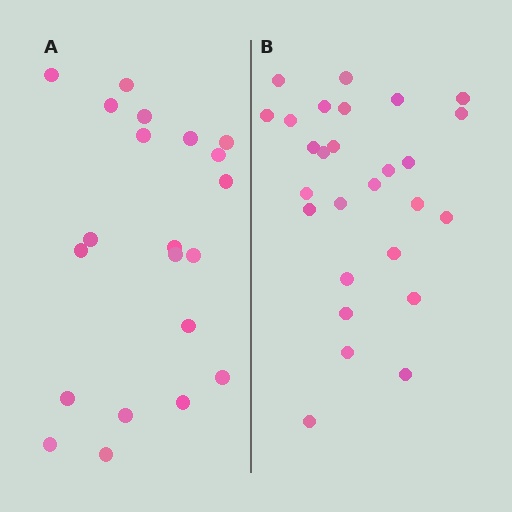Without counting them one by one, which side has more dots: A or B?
Region B (the right region) has more dots.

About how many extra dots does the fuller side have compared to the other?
Region B has about 6 more dots than region A.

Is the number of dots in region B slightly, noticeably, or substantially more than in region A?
Region B has noticeably more, but not dramatically so. The ratio is roughly 1.3 to 1.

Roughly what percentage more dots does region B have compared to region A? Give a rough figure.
About 30% more.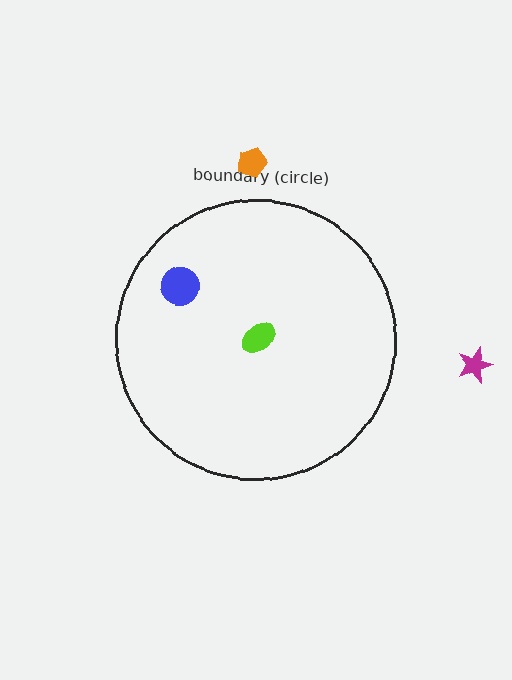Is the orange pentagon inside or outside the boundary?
Outside.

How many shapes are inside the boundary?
2 inside, 2 outside.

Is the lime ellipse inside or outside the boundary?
Inside.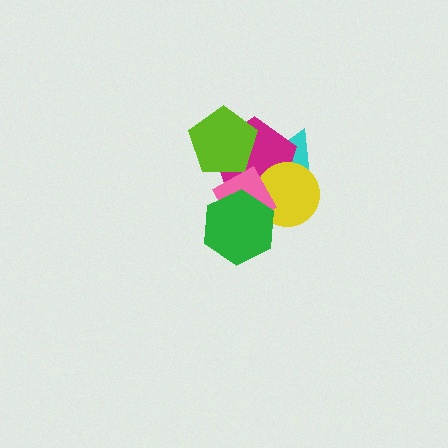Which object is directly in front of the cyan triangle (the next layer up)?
The magenta pentagon is directly in front of the cyan triangle.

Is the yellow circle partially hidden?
Yes, it is partially covered by another shape.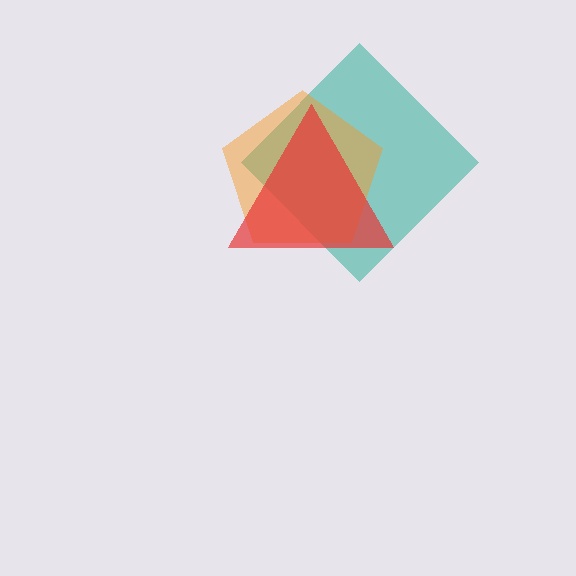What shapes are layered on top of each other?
The layered shapes are: a teal diamond, an orange pentagon, a red triangle.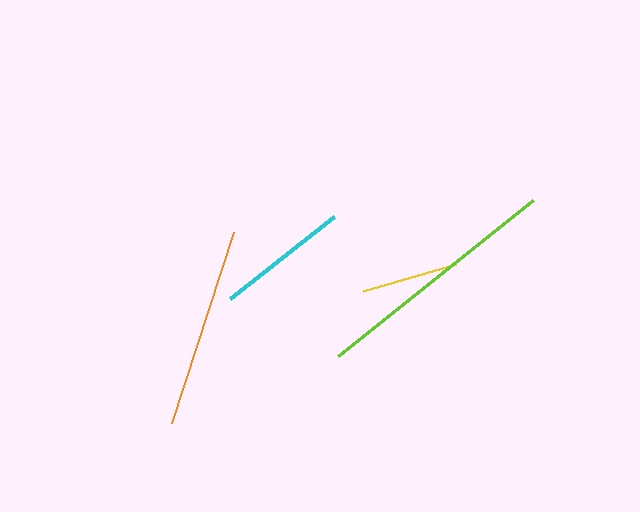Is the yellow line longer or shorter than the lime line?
The lime line is longer than the yellow line.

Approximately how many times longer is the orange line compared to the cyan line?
The orange line is approximately 1.5 times the length of the cyan line.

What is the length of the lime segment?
The lime segment is approximately 249 pixels long.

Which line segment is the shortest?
The yellow line is the shortest at approximately 96 pixels.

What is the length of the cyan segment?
The cyan segment is approximately 133 pixels long.